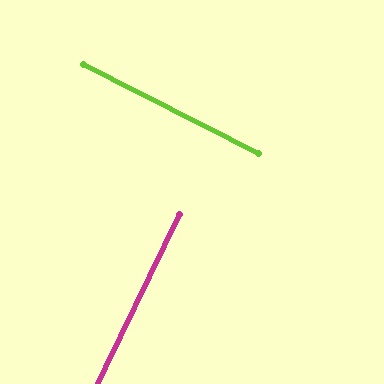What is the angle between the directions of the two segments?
Approximately 89 degrees.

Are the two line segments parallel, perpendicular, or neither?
Perpendicular — they meet at approximately 89°.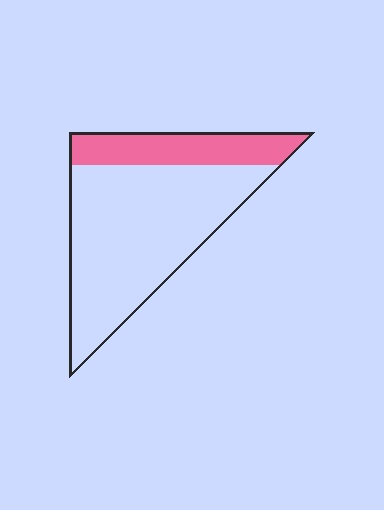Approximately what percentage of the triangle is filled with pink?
Approximately 25%.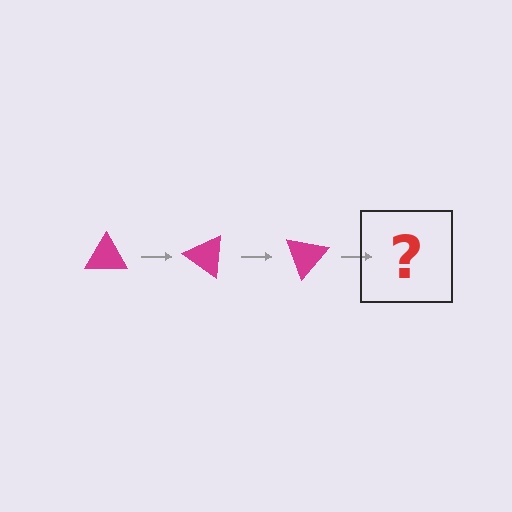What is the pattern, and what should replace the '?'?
The pattern is that the triangle rotates 35 degrees each step. The '?' should be a magenta triangle rotated 105 degrees.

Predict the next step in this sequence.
The next step is a magenta triangle rotated 105 degrees.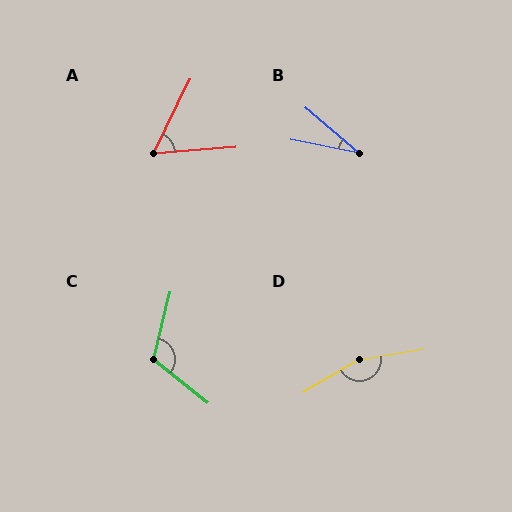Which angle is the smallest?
B, at approximately 29 degrees.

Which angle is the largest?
D, at approximately 159 degrees.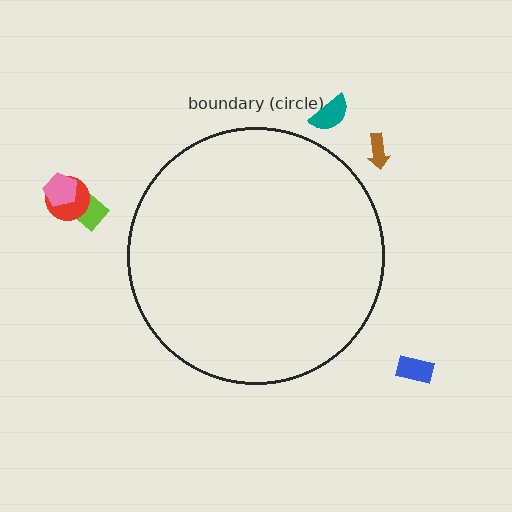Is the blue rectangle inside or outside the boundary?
Outside.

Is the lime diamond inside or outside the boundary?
Outside.